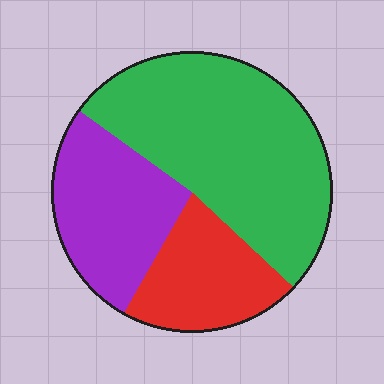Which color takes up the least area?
Red, at roughly 20%.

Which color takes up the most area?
Green, at roughly 50%.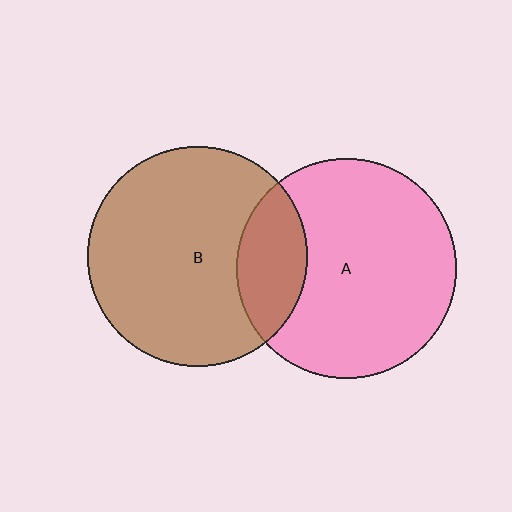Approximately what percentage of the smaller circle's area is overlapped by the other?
Approximately 20%.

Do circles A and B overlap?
Yes.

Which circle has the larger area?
Circle B (brown).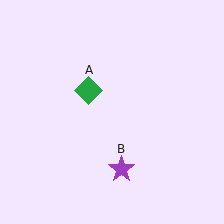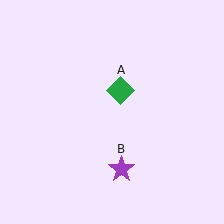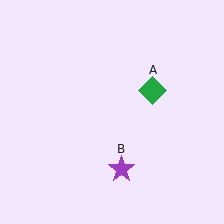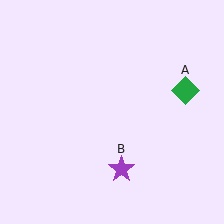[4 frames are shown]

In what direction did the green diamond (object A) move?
The green diamond (object A) moved right.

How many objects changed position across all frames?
1 object changed position: green diamond (object A).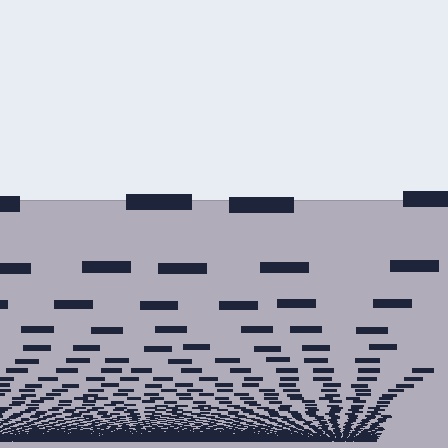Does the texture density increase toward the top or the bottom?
Density increases toward the bottom.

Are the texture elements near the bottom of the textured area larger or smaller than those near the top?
Smaller. The gradient is inverted — elements near the bottom are smaller and denser.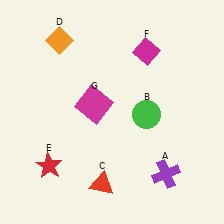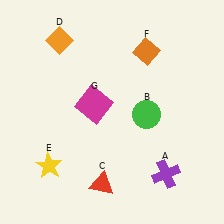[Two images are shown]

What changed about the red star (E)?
In Image 1, E is red. In Image 2, it changed to yellow.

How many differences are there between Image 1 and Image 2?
There are 2 differences between the two images.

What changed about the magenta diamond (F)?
In Image 1, F is magenta. In Image 2, it changed to orange.